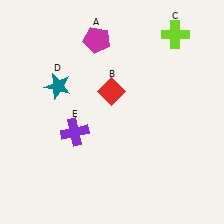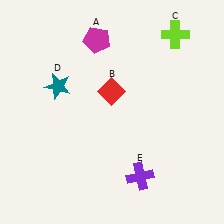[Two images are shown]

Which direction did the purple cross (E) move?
The purple cross (E) moved right.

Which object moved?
The purple cross (E) moved right.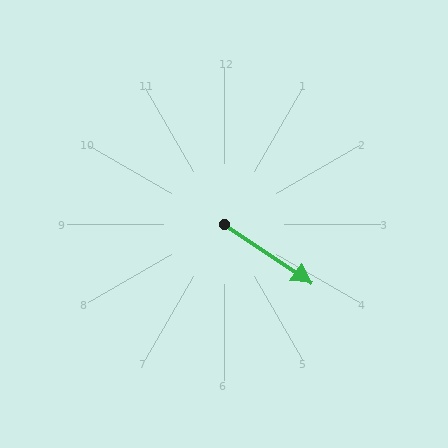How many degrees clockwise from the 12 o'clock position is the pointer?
Approximately 124 degrees.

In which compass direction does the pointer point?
Southeast.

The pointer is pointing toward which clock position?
Roughly 4 o'clock.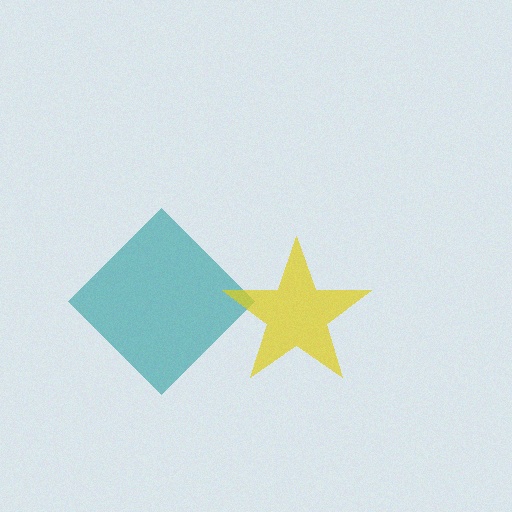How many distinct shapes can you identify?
There are 2 distinct shapes: a teal diamond, a yellow star.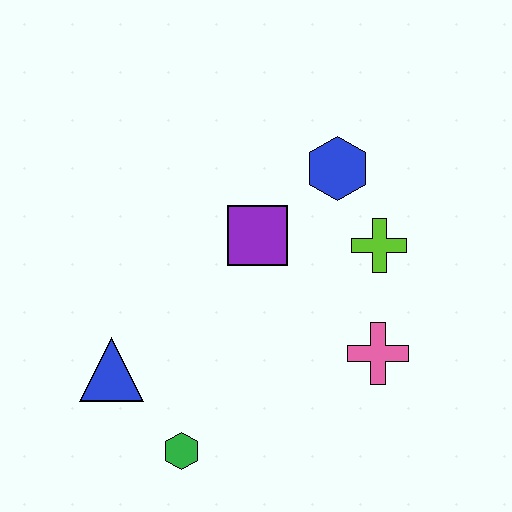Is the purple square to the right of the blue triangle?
Yes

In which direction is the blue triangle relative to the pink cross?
The blue triangle is to the left of the pink cross.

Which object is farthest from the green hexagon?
The blue hexagon is farthest from the green hexagon.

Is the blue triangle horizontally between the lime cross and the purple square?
No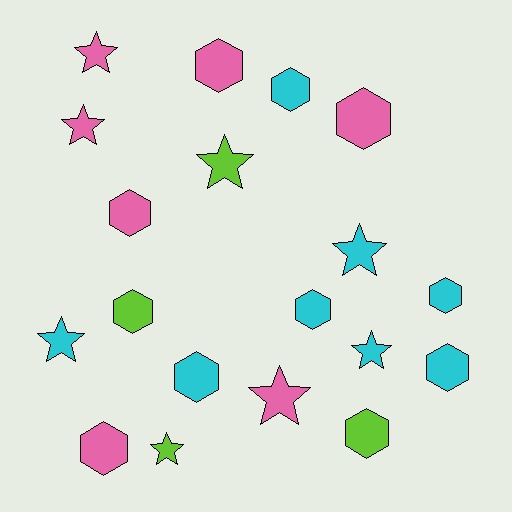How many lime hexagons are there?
There are 2 lime hexagons.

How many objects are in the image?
There are 19 objects.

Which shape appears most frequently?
Hexagon, with 11 objects.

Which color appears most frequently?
Cyan, with 8 objects.